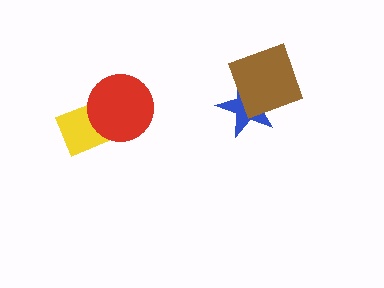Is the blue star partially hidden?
Yes, it is partially covered by another shape.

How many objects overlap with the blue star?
1 object overlaps with the blue star.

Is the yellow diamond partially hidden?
Yes, it is partially covered by another shape.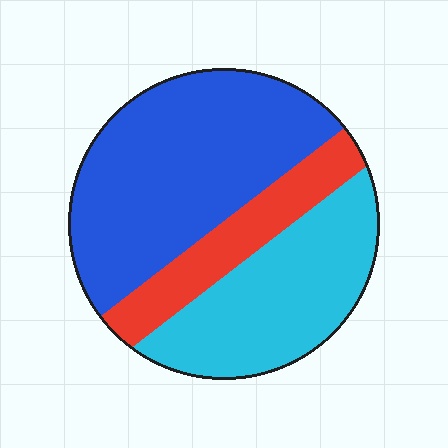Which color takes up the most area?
Blue, at roughly 50%.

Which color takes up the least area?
Red, at roughly 20%.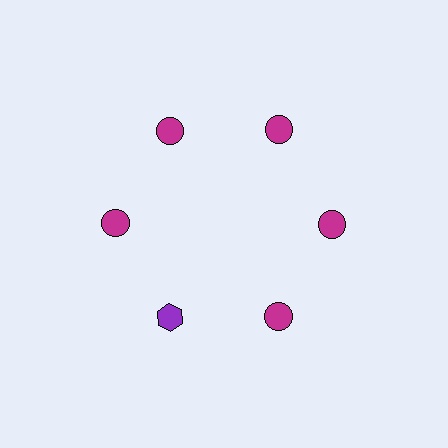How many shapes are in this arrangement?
There are 6 shapes arranged in a ring pattern.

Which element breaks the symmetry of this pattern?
The purple hexagon at roughly the 7 o'clock position breaks the symmetry. All other shapes are magenta circles.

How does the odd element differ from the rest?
It differs in both color (purple instead of magenta) and shape (hexagon instead of circle).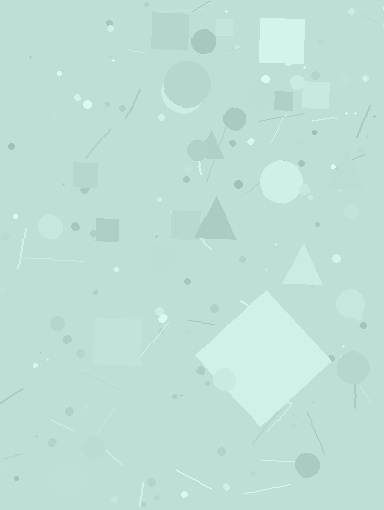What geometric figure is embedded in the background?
A diamond is embedded in the background.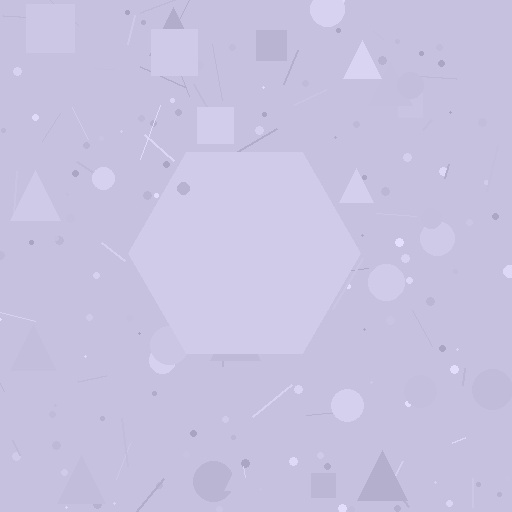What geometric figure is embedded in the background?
A hexagon is embedded in the background.